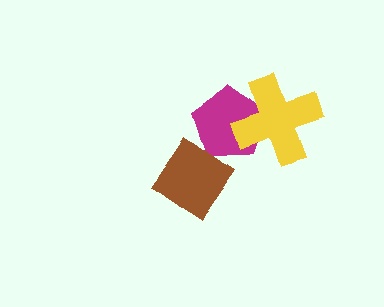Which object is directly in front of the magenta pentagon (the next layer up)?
The yellow cross is directly in front of the magenta pentagon.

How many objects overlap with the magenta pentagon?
2 objects overlap with the magenta pentagon.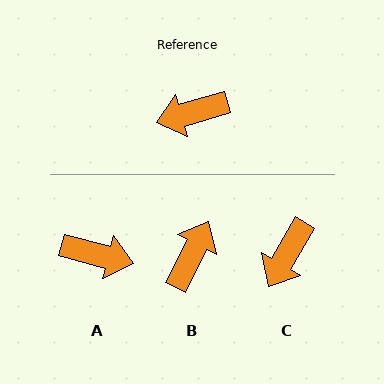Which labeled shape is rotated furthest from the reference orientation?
A, about 149 degrees away.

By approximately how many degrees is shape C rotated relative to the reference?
Approximately 44 degrees counter-clockwise.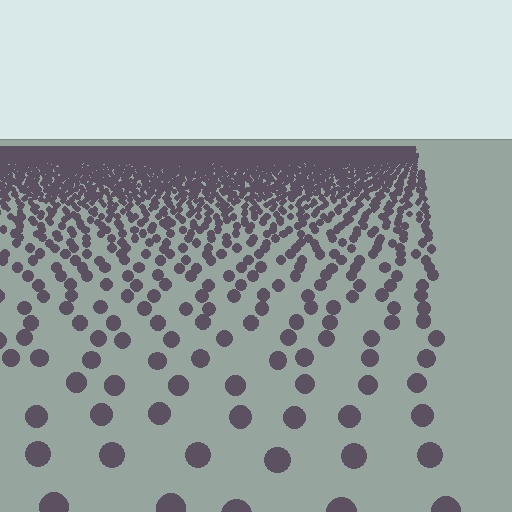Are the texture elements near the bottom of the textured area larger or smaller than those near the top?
Larger. Near the bottom, elements are closer to the viewer and appear at a bigger on-screen size.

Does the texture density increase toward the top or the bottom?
Density increases toward the top.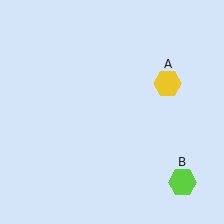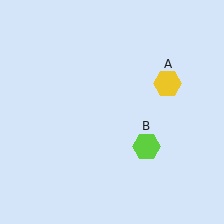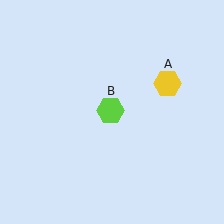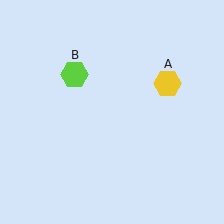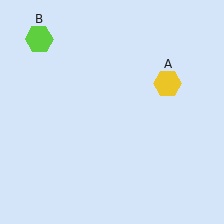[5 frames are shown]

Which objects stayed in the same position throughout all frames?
Yellow hexagon (object A) remained stationary.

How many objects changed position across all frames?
1 object changed position: lime hexagon (object B).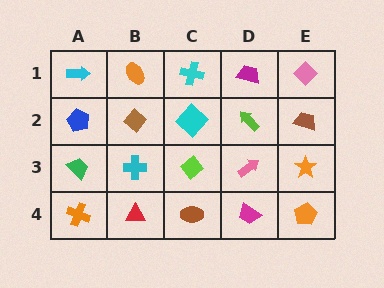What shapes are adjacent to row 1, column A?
A blue pentagon (row 2, column A), an orange ellipse (row 1, column B).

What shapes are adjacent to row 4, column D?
A pink arrow (row 3, column D), a brown ellipse (row 4, column C), an orange pentagon (row 4, column E).